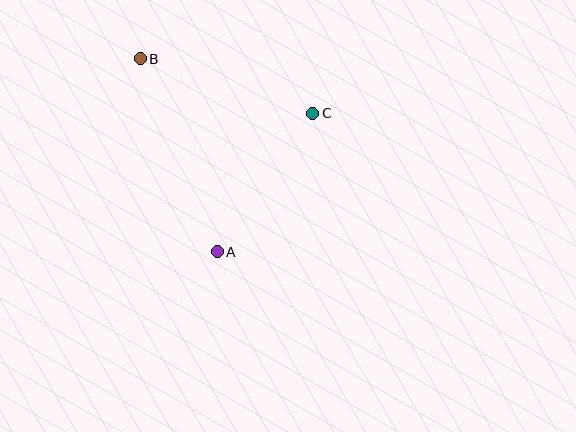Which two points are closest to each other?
Points A and C are closest to each other.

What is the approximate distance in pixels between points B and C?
The distance between B and C is approximately 181 pixels.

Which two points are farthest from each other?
Points A and B are farthest from each other.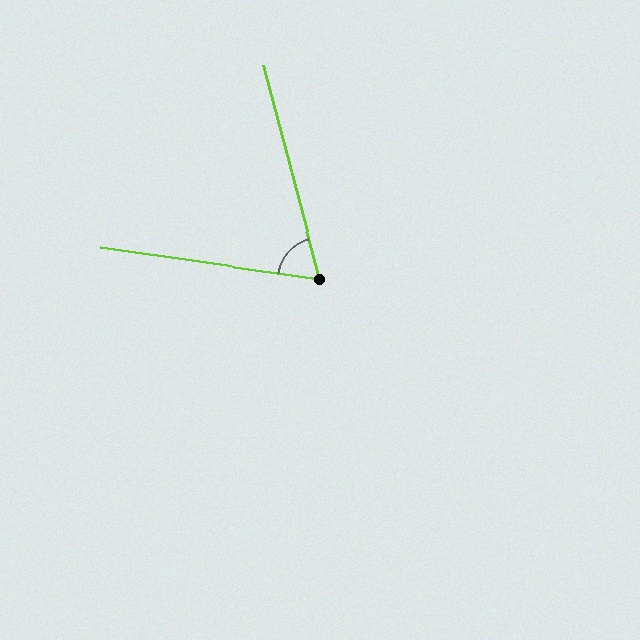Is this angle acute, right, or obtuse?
It is acute.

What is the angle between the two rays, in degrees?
Approximately 67 degrees.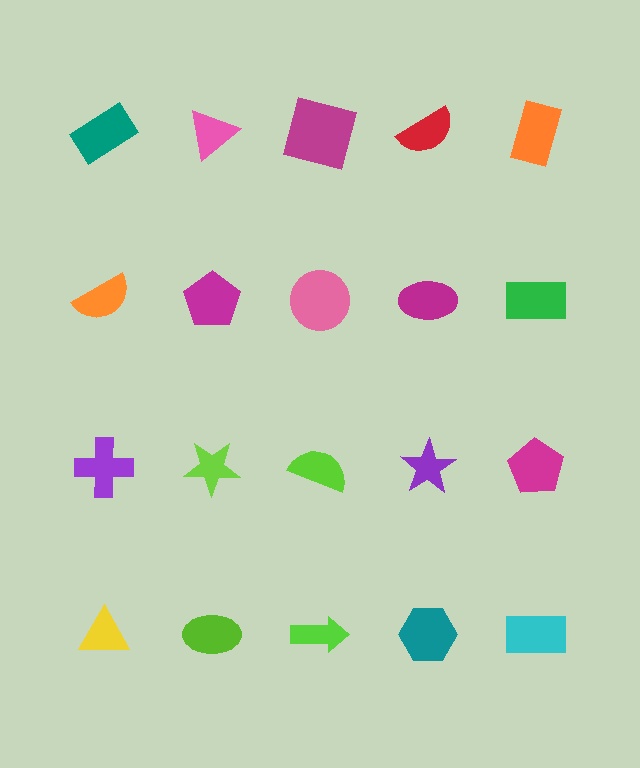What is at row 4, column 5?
A cyan rectangle.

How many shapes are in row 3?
5 shapes.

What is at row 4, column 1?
A yellow triangle.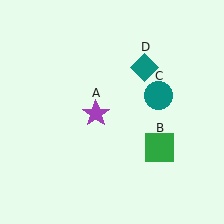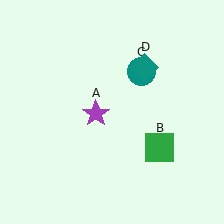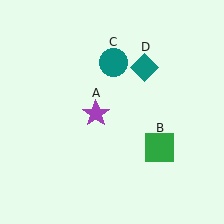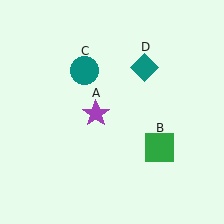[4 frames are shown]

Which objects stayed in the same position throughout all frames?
Purple star (object A) and green square (object B) and teal diamond (object D) remained stationary.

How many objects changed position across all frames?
1 object changed position: teal circle (object C).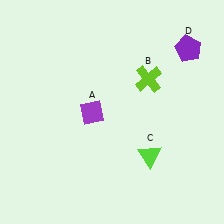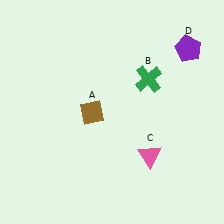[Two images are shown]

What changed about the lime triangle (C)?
In Image 1, C is lime. In Image 2, it changed to pink.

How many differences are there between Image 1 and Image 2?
There are 3 differences between the two images.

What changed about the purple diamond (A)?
In Image 1, A is purple. In Image 2, it changed to brown.